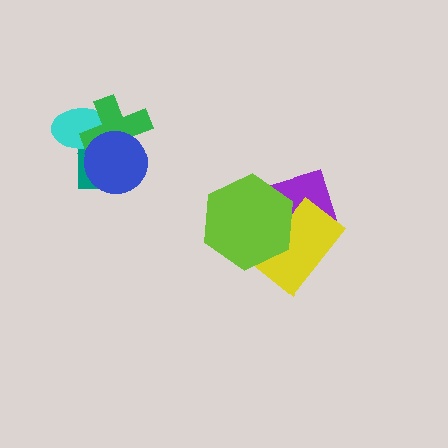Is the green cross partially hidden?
Yes, it is partially covered by another shape.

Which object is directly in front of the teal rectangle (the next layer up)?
The cyan ellipse is directly in front of the teal rectangle.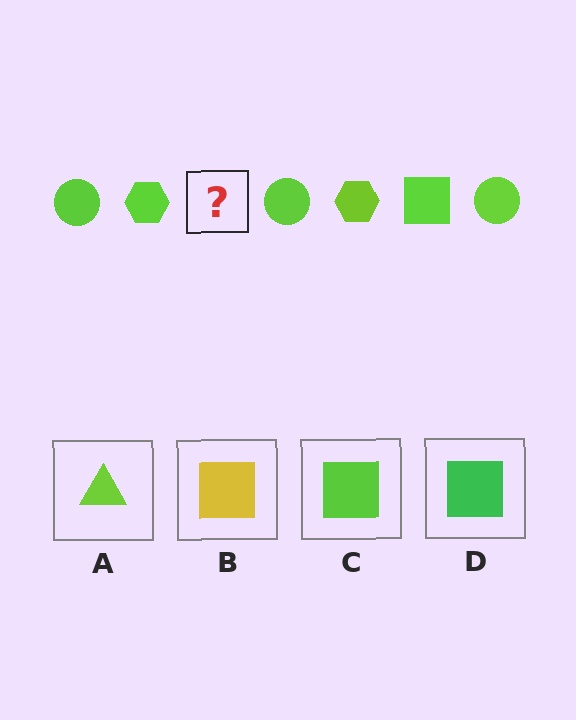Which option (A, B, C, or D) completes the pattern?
C.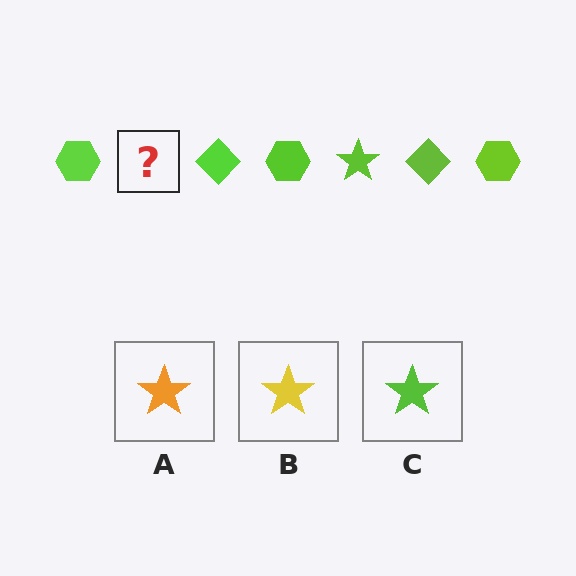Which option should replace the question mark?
Option C.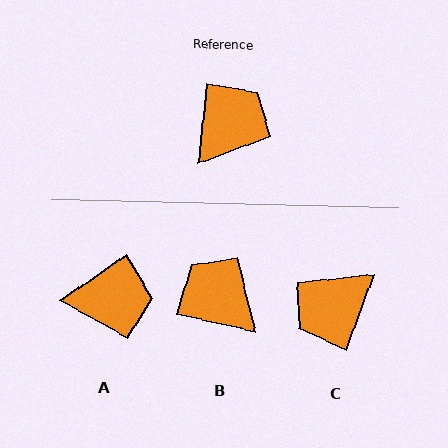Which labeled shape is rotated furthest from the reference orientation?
C, about 165 degrees away.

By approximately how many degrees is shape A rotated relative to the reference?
Approximately 49 degrees clockwise.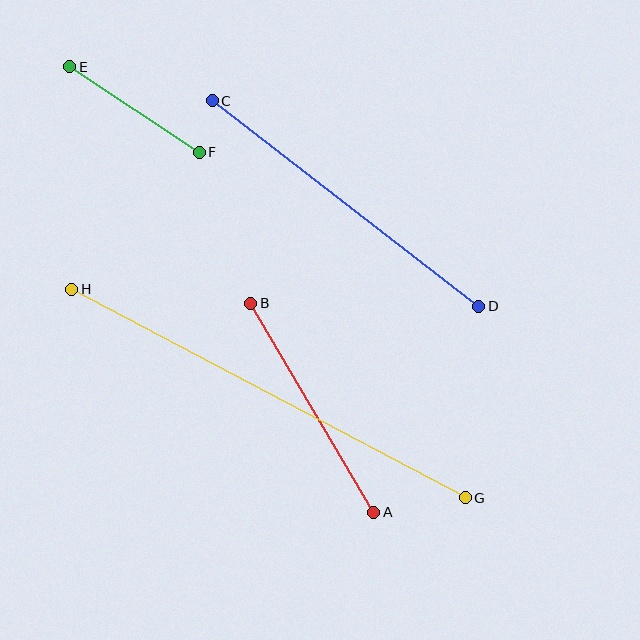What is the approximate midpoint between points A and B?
The midpoint is at approximately (312, 408) pixels.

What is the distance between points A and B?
The distance is approximately 242 pixels.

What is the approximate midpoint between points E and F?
The midpoint is at approximately (134, 109) pixels.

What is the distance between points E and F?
The distance is approximately 156 pixels.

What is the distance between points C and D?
The distance is approximately 337 pixels.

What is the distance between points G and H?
The distance is approximately 445 pixels.